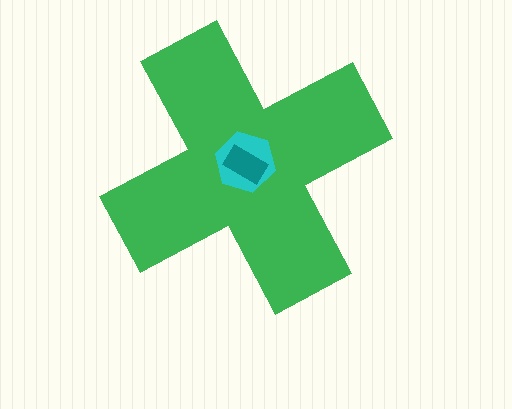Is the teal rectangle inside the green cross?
Yes.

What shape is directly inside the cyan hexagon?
The teal rectangle.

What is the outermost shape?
The green cross.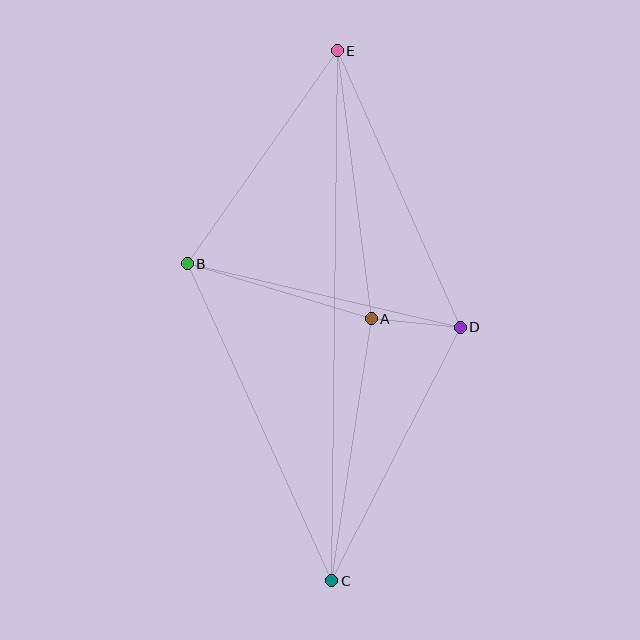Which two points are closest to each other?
Points A and D are closest to each other.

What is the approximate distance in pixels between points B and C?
The distance between B and C is approximately 348 pixels.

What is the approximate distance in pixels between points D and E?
The distance between D and E is approximately 303 pixels.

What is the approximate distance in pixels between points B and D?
The distance between B and D is approximately 280 pixels.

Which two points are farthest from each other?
Points C and E are farthest from each other.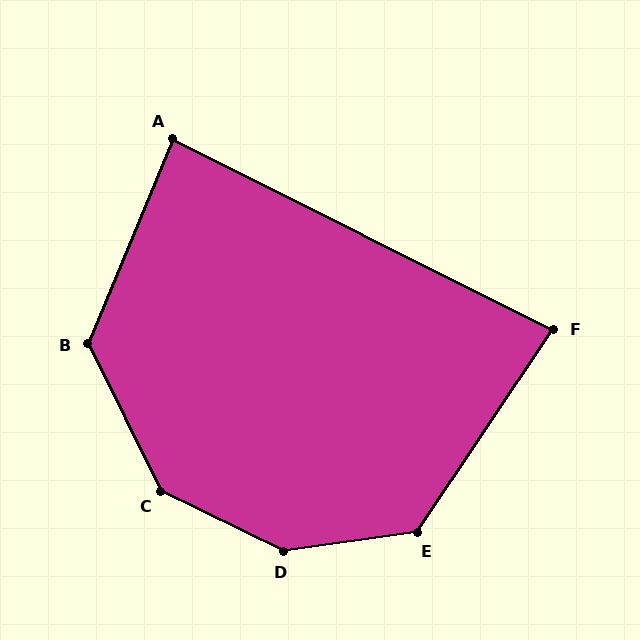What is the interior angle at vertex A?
Approximately 86 degrees (approximately right).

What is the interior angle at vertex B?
Approximately 131 degrees (obtuse).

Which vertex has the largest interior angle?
D, at approximately 146 degrees.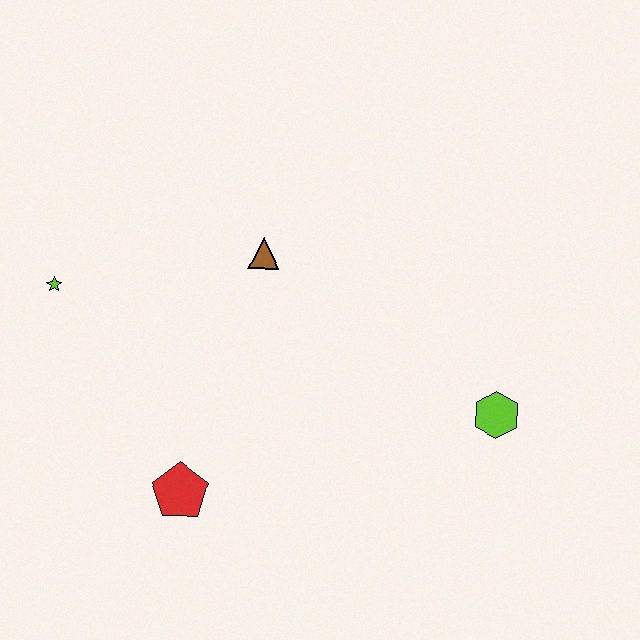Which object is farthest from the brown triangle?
The lime hexagon is farthest from the brown triangle.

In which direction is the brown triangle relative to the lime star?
The brown triangle is to the right of the lime star.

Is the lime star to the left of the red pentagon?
Yes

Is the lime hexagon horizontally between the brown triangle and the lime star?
No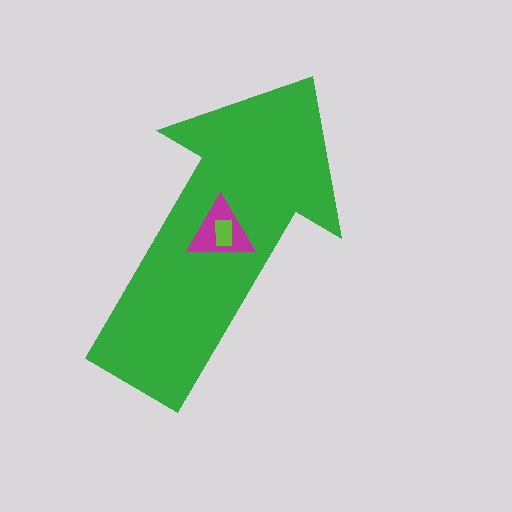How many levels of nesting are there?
3.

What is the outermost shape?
The green arrow.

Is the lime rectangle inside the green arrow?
Yes.